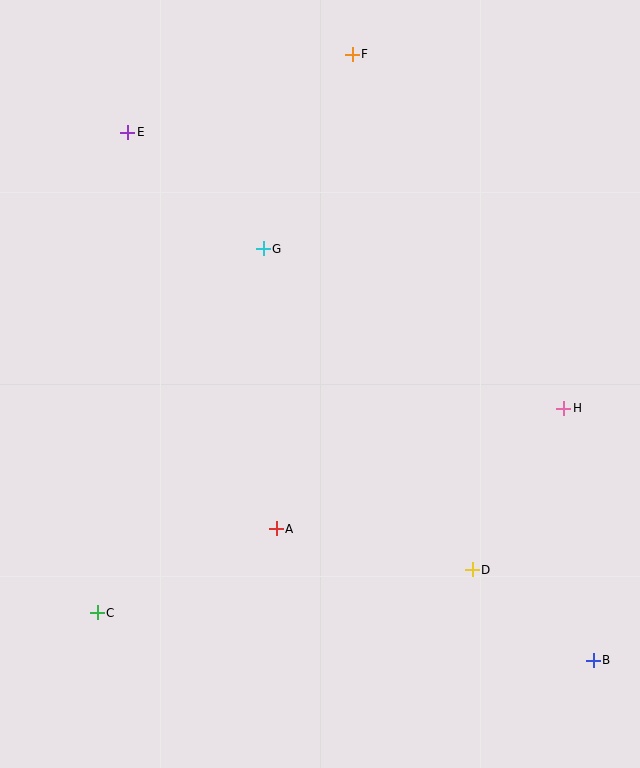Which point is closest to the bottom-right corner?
Point B is closest to the bottom-right corner.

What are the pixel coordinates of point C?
Point C is at (97, 613).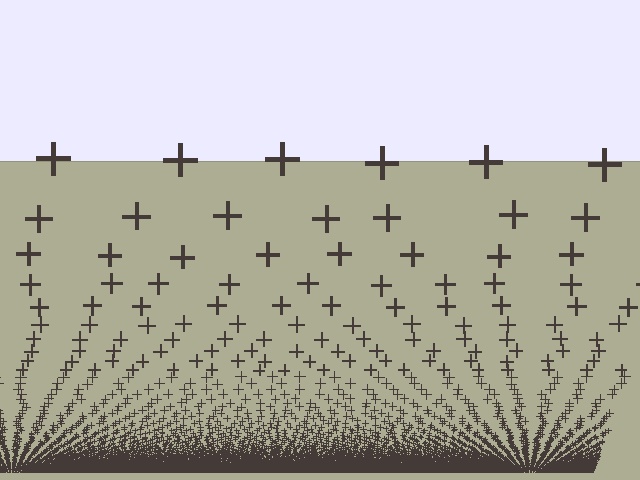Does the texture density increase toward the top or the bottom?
Density increases toward the bottom.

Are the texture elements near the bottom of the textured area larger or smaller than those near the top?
Smaller. The gradient is inverted — elements near the bottom are smaller and denser.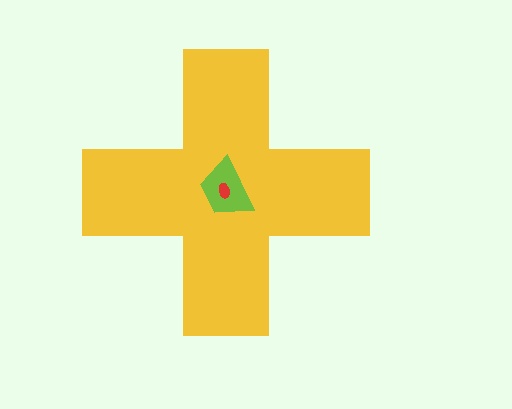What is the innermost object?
The red ellipse.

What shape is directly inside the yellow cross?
The lime trapezoid.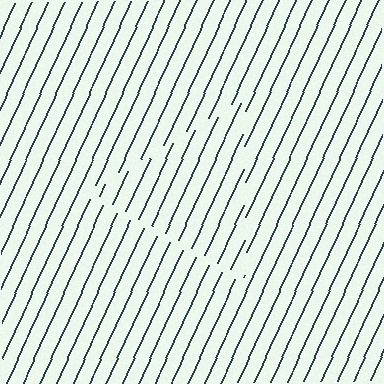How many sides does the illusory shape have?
3 sides — the line-ends trace a triangle.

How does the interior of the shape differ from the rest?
The interior of the shape contains the same grating, shifted by half a period — the contour is defined by the phase discontinuity where line-ends from the inner and outer gratings abut.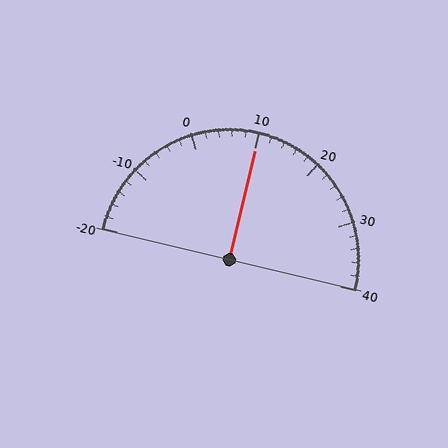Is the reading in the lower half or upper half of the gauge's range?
The reading is in the upper half of the range (-20 to 40).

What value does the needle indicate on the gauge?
The needle indicates approximately 10.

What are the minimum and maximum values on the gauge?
The gauge ranges from -20 to 40.